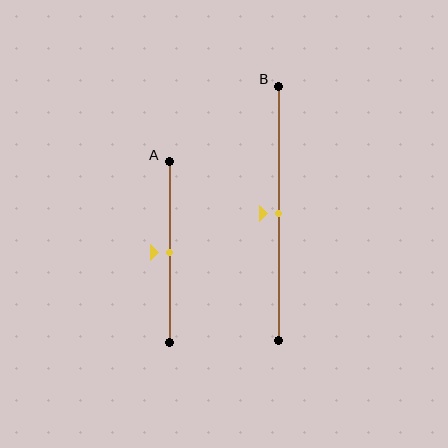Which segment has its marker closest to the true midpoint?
Segment A has its marker closest to the true midpoint.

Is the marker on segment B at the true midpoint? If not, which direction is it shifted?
Yes, the marker on segment B is at the true midpoint.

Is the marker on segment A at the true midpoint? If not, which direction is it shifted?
Yes, the marker on segment A is at the true midpoint.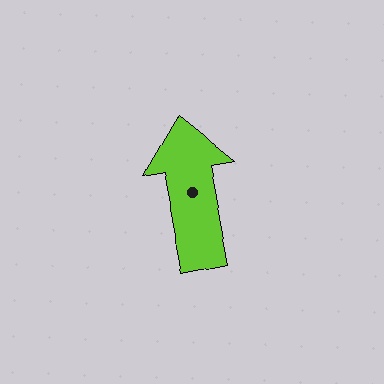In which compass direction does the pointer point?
North.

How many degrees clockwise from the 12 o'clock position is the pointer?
Approximately 349 degrees.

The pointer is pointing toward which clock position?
Roughly 12 o'clock.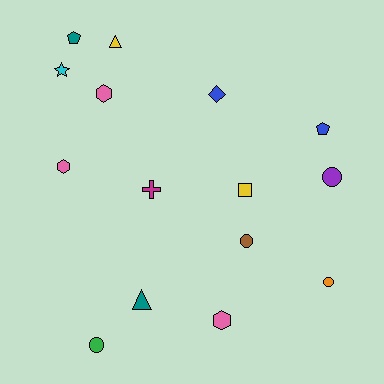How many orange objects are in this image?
There is 1 orange object.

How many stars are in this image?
There is 1 star.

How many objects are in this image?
There are 15 objects.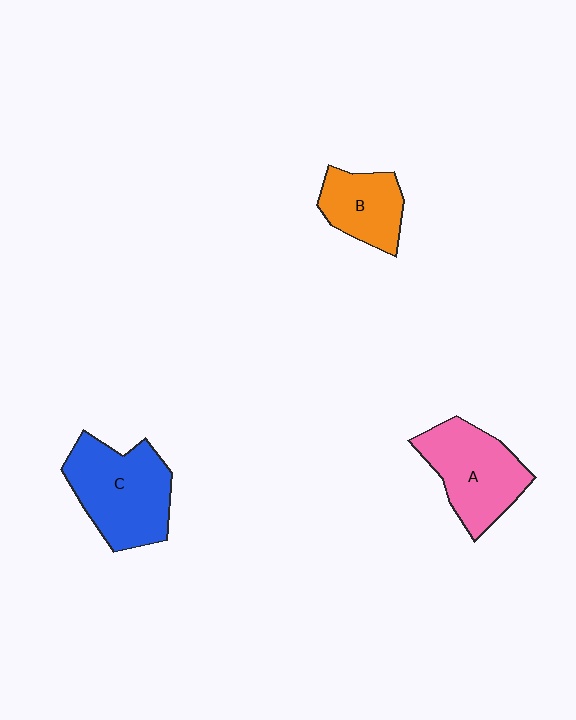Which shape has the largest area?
Shape C (blue).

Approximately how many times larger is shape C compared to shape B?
Approximately 1.7 times.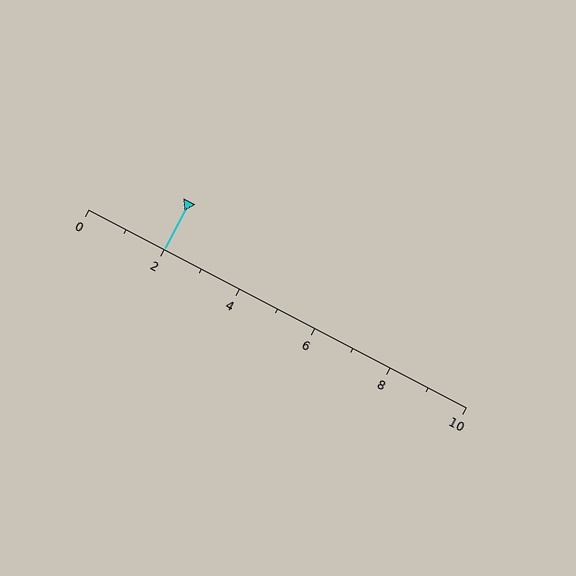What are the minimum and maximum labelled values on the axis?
The axis runs from 0 to 10.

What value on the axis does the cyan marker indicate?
The marker indicates approximately 2.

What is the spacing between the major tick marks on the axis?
The major ticks are spaced 2 apart.